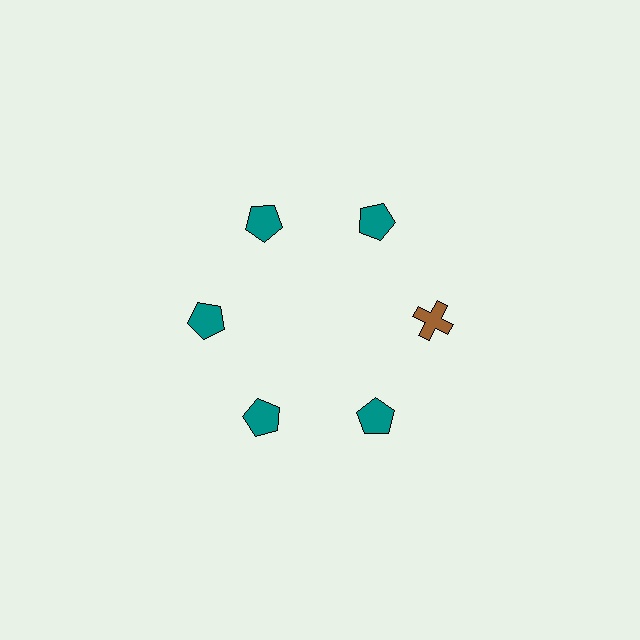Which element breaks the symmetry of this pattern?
The brown cross at roughly the 3 o'clock position breaks the symmetry. All other shapes are teal pentagons.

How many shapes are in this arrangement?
There are 6 shapes arranged in a ring pattern.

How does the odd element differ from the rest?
It differs in both color (brown instead of teal) and shape (cross instead of pentagon).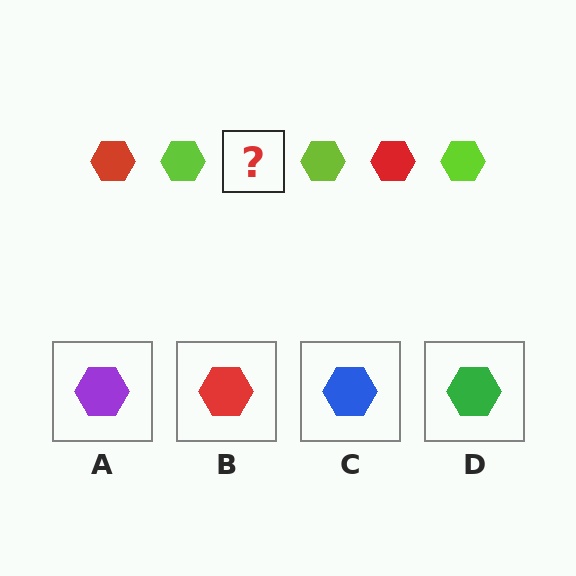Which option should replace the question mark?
Option B.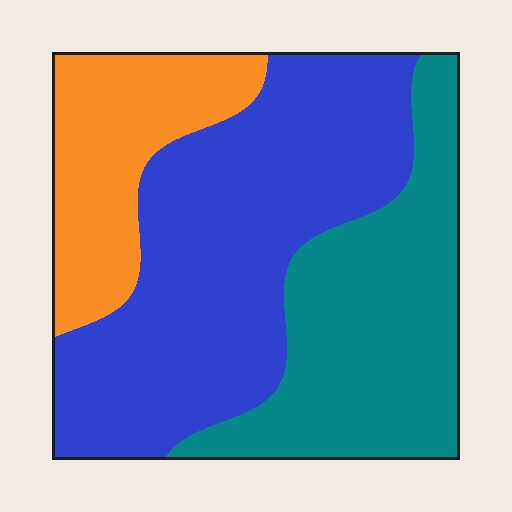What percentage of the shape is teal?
Teal takes up about one third (1/3) of the shape.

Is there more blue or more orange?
Blue.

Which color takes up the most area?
Blue, at roughly 45%.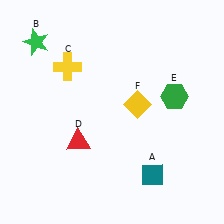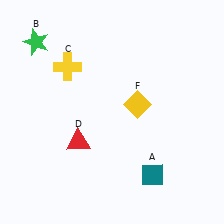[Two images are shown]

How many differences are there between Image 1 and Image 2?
There is 1 difference between the two images.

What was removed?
The green hexagon (E) was removed in Image 2.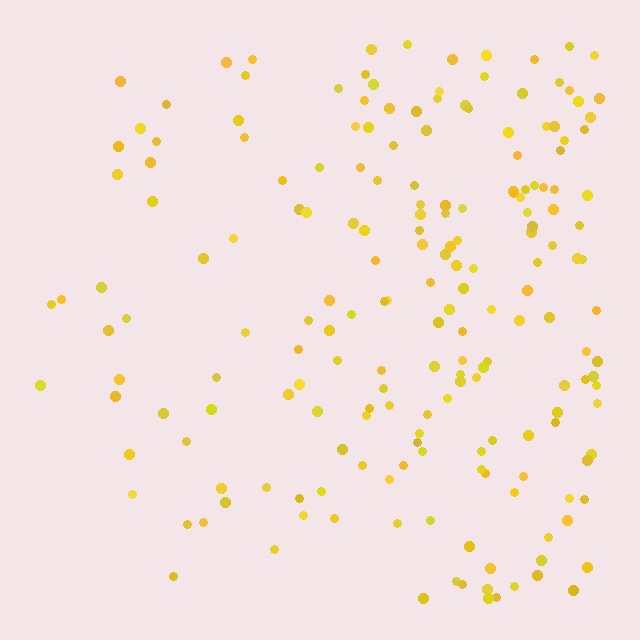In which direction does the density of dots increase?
From left to right, with the right side densest.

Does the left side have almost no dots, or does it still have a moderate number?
Still a moderate number, just noticeably fewer than the right.